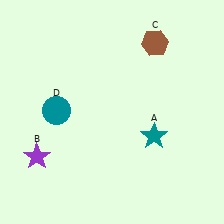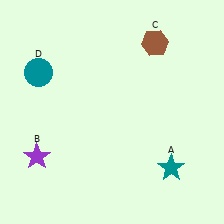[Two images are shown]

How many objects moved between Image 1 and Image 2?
2 objects moved between the two images.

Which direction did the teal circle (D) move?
The teal circle (D) moved up.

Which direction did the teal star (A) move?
The teal star (A) moved down.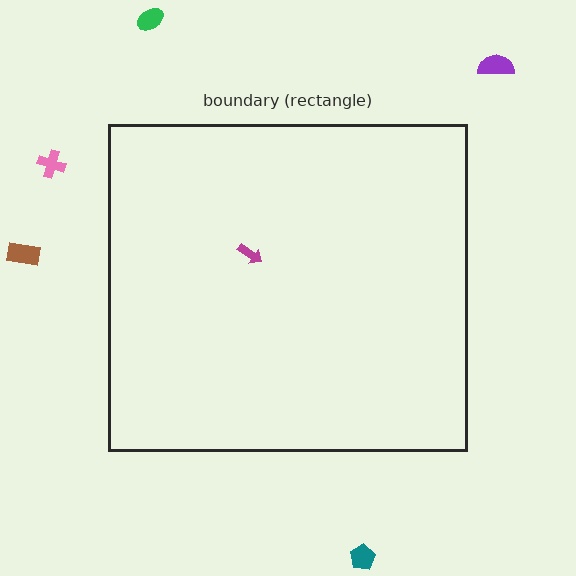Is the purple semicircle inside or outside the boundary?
Outside.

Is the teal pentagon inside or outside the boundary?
Outside.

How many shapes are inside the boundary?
1 inside, 5 outside.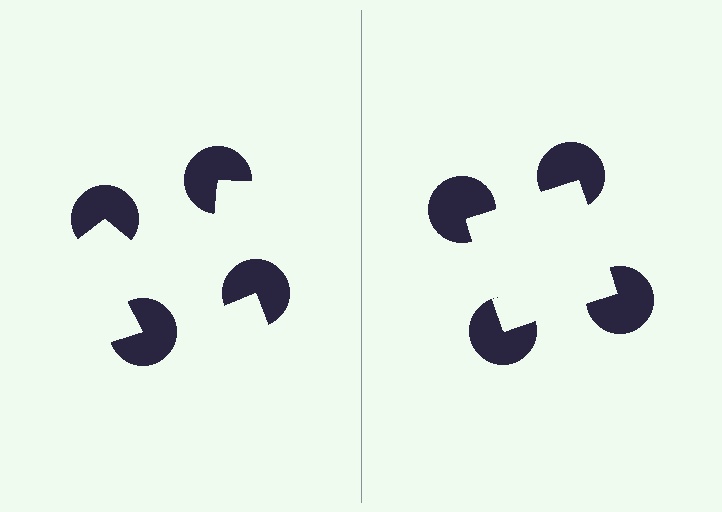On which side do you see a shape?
An illusory square appears on the right side. On the left side the wedge cuts are rotated, so no coherent shape forms.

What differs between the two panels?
The pac-man discs are positioned identically on both sides; only the wedge orientations differ. On the right they align to a square; on the left they are misaligned.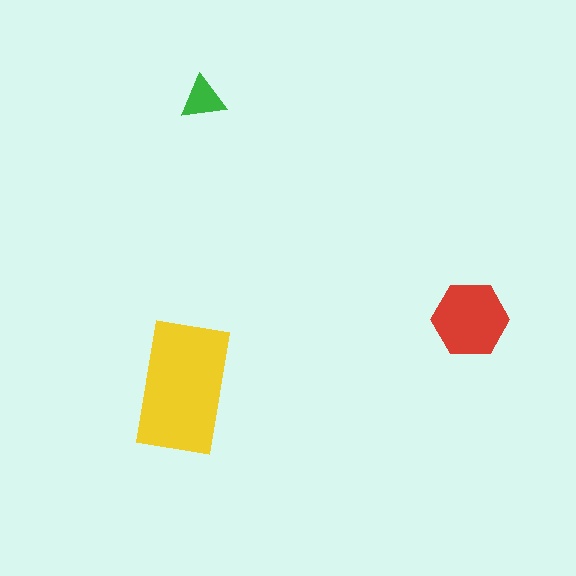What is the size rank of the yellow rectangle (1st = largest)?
1st.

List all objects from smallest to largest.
The green triangle, the red hexagon, the yellow rectangle.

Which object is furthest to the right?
The red hexagon is rightmost.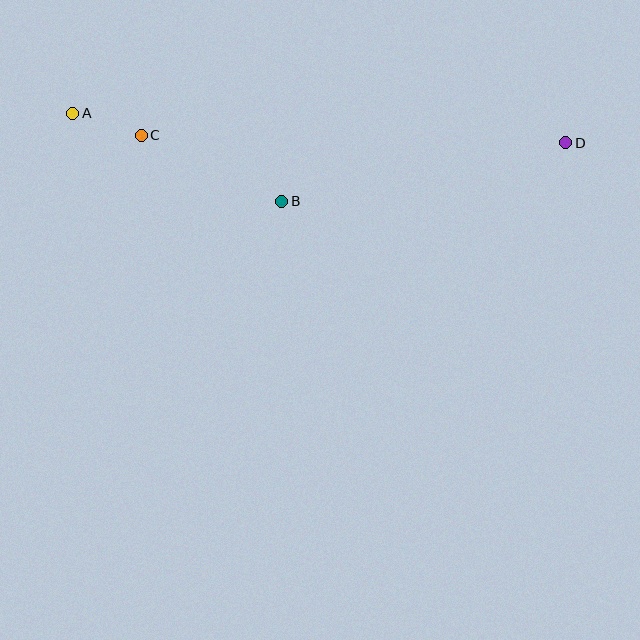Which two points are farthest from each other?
Points A and D are farthest from each other.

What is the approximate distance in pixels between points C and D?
The distance between C and D is approximately 424 pixels.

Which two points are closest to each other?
Points A and C are closest to each other.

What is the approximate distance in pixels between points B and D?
The distance between B and D is approximately 290 pixels.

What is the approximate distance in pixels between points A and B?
The distance between A and B is approximately 226 pixels.